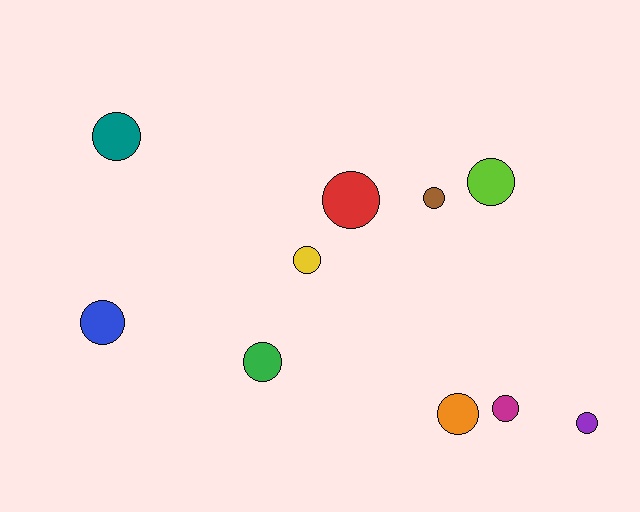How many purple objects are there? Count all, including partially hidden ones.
There is 1 purple object.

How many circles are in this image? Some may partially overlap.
There are 10 circles.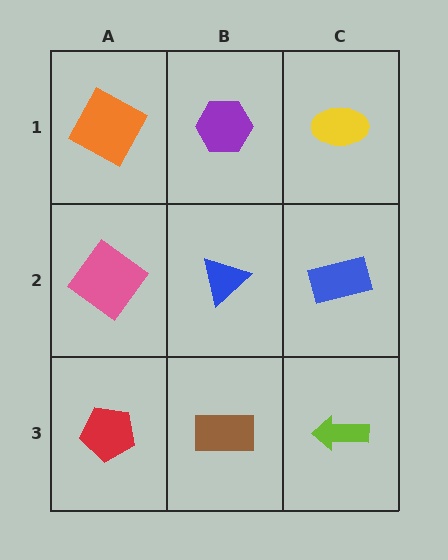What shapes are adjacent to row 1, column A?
A pink diamond (row 2, column A), a purple hexagon (row 1, column B).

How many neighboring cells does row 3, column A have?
2.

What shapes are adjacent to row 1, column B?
A blue triangle (row 2, column B), an orange square (row 1, column A), a yellow ellipse (row 1, column C).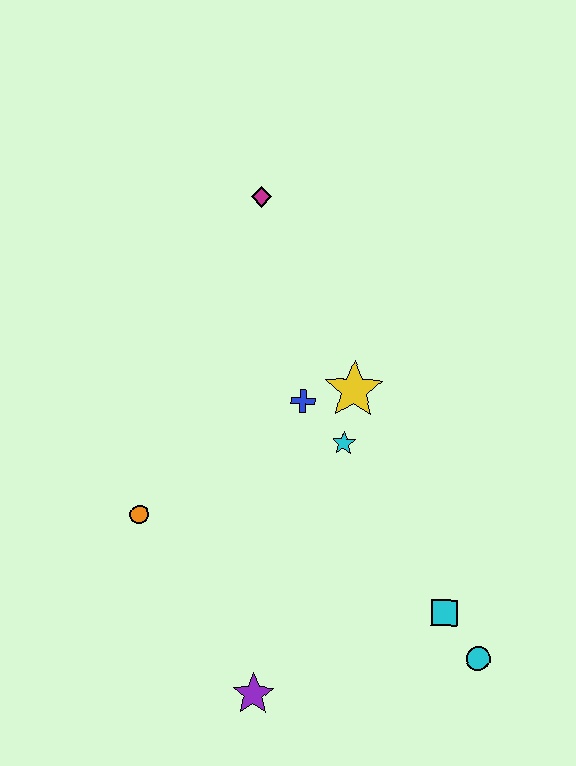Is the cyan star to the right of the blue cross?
Yes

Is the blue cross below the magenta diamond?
Yes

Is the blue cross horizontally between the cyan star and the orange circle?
Yes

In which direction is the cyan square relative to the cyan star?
The cyan square is below the cyan star.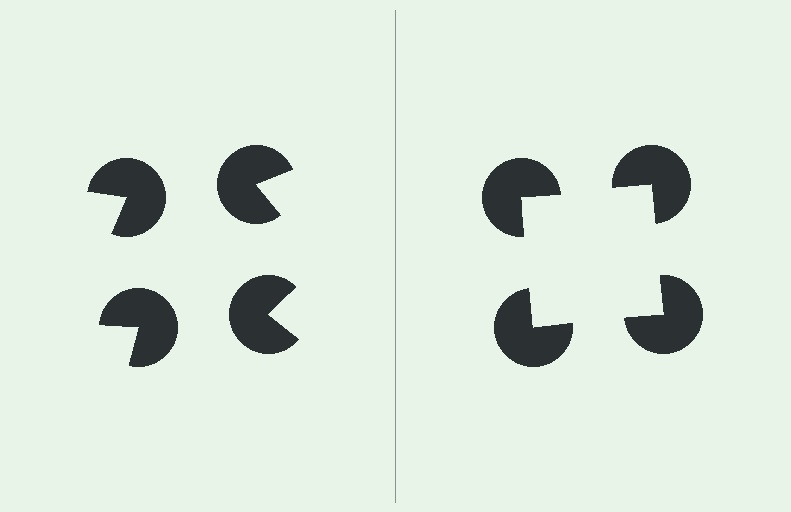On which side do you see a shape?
An illusory square appears on the right side. On the left side the wedge cuts are rotated, so no coherent shape forms.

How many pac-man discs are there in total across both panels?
8 — 4 on each side.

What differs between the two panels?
The pac-man discs are positioned identically on both sides; only the wedge orientations differ. On the right they align to a square; on the left they are misaligned.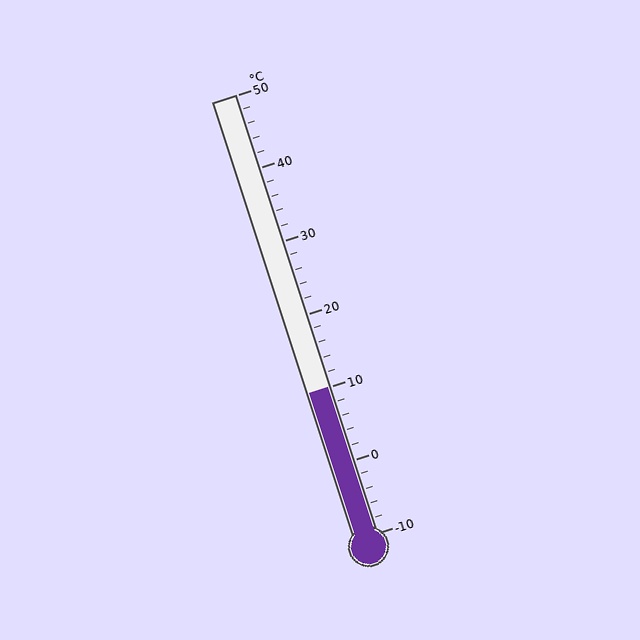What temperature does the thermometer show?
The thermometer shows approximately 10°C.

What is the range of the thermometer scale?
The thermometer scale ranges from -10°C to 50°C.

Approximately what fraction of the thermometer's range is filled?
The thermometer is filled to approximately 35% of its range.